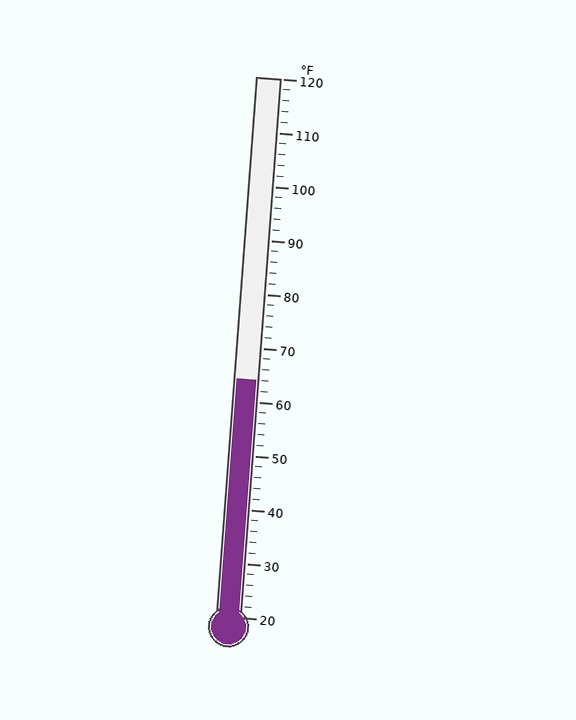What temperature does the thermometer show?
The thermometer shows approximately 64°F.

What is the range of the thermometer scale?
The thermometer scale ranges from 20°F to 120°F.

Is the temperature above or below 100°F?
The temperature is below 100°F.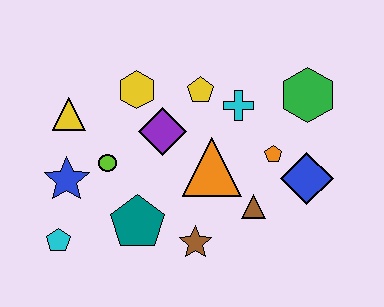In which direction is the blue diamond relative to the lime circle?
The blue diamond is to the right of the lime circle.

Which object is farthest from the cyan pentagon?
The green hexagon is farthest from the cyan pentagon.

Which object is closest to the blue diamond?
The orange pentagon is closest to the blue diamond.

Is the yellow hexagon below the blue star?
No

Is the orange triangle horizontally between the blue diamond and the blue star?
Yes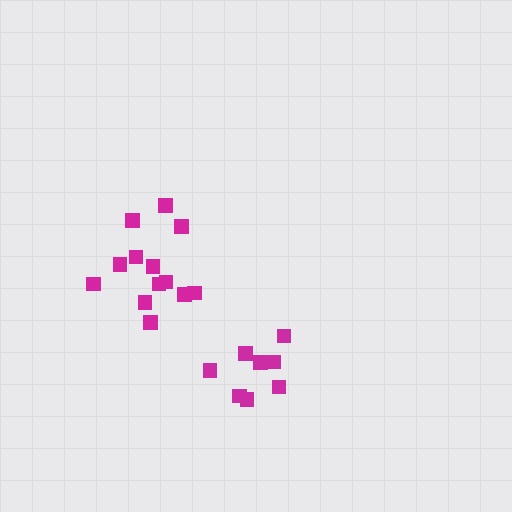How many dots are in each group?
Group 1: 8 dots, Group 2: 13 dots (21 total).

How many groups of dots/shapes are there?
There are 2 groups.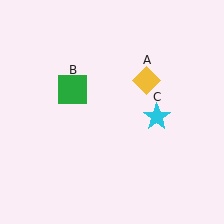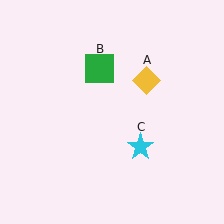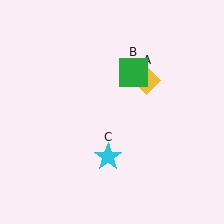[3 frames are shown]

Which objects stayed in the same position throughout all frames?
Yellow diamond (object A) remained stationary.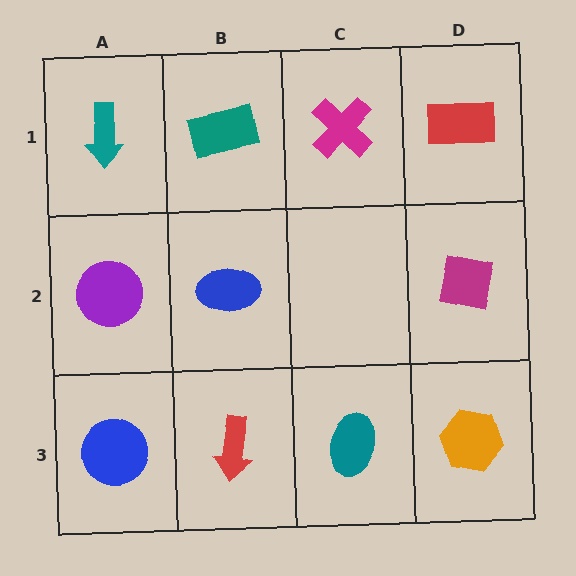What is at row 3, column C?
A teal ellipse.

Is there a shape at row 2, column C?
No, that cell is empty.